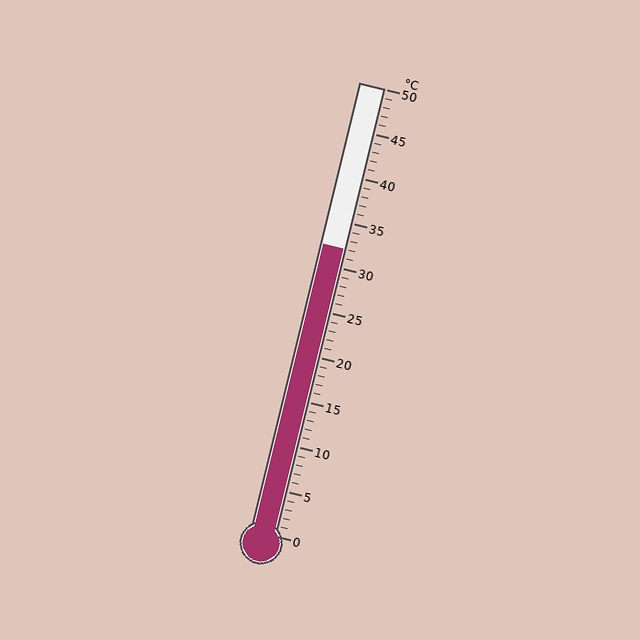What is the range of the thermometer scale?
The thermometer scale ranges from 0°C to 50°C.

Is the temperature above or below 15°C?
The temperature is above 15°C.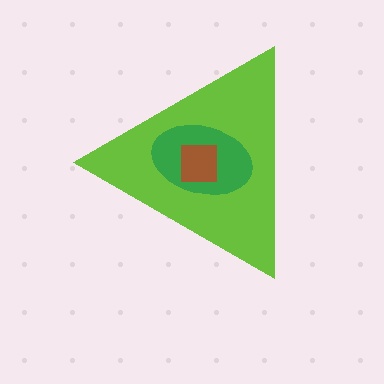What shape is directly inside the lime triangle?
The green ellipse.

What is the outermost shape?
The lime triangle.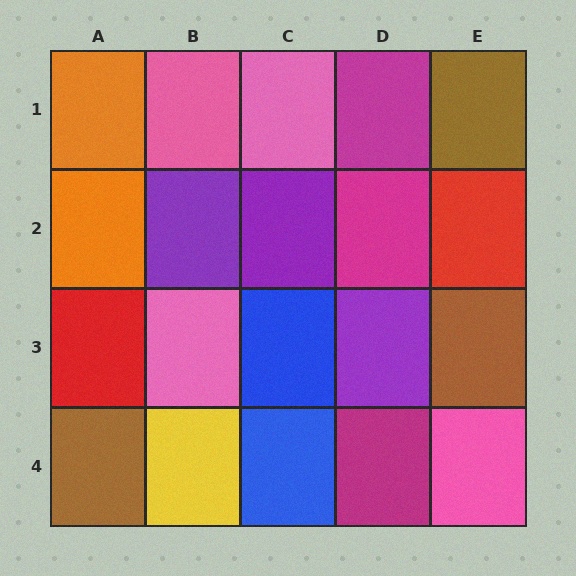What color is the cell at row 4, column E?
Pink.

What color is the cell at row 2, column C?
Purple.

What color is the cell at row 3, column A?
Red.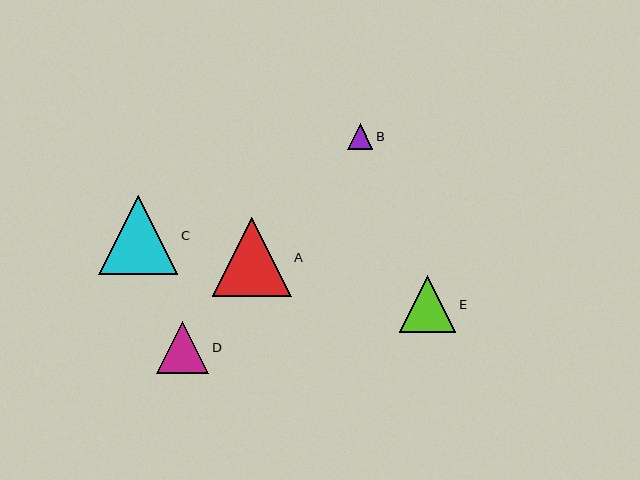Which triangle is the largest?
Triangle C is the largest with a size of approximately 79 pixels.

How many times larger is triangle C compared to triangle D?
Triangle C is approximately 1.5 times the size of triangle D.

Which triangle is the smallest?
Triangle B is the smallest with a size of approximately 25 pixels.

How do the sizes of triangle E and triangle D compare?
Triangle E and triangle D are approximately the same size.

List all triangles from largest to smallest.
From largest to smallest: C, A, E, D, B.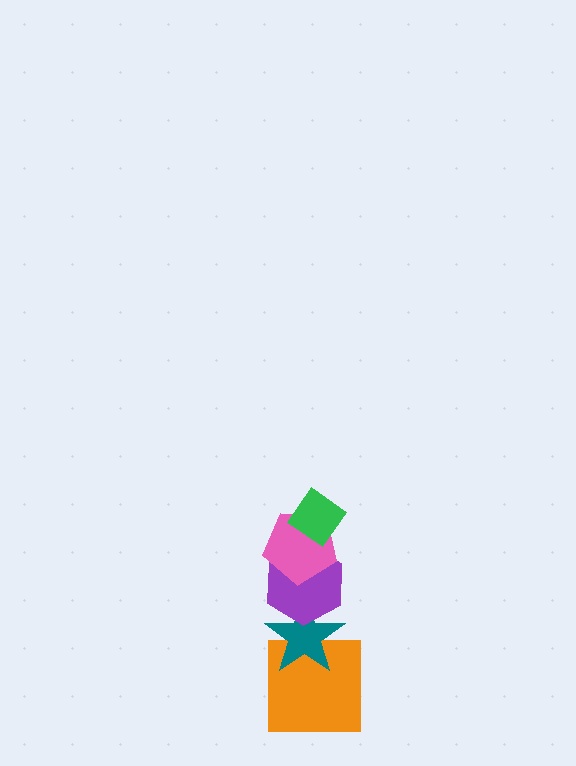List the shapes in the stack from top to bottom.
From top to bottom: the green diamond, the pink pentagon, the purple hexagon, the teal star, the orange square.